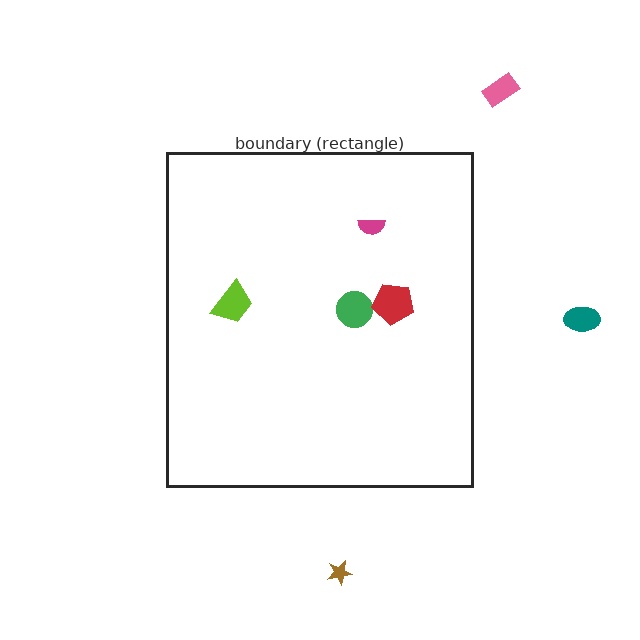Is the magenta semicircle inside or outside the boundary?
Inside.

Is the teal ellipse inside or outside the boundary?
Outside.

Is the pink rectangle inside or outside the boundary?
Outside.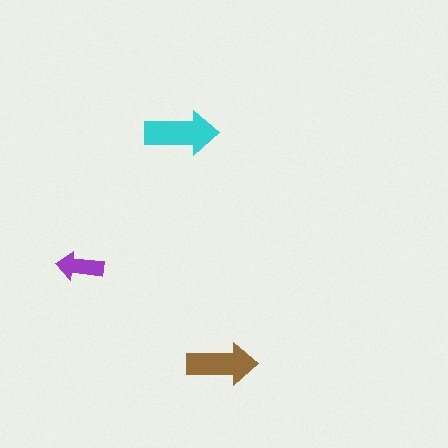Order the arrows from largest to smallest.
the cyan one, the brown one, the purple one.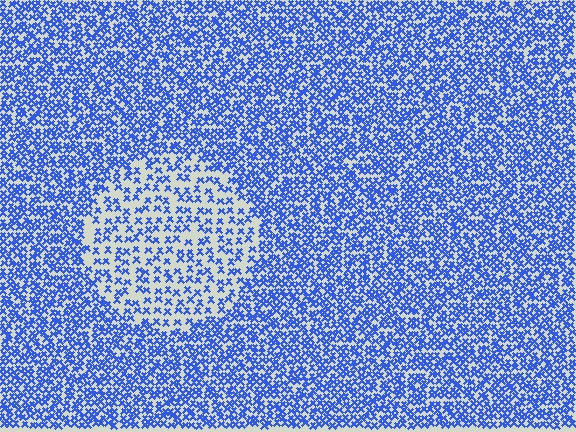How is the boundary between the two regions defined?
The boundary is defined by a change in element density (approximately 2.1x ratio). All elements are the same color, size, and shape.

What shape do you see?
I see a circle.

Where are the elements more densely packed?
The elements are more densely packed outside the circle boundary.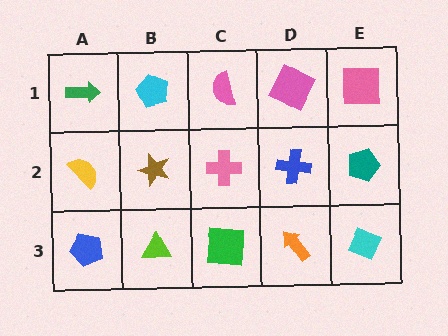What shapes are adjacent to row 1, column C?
A pink cross (row 2, column C), a cyan pentagon (row 1, column B), a pink square (row 1, column D).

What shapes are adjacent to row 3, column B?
A brown star (row 2, column B), a blue pentagon (row 3, column A), a green square (row 3, column C).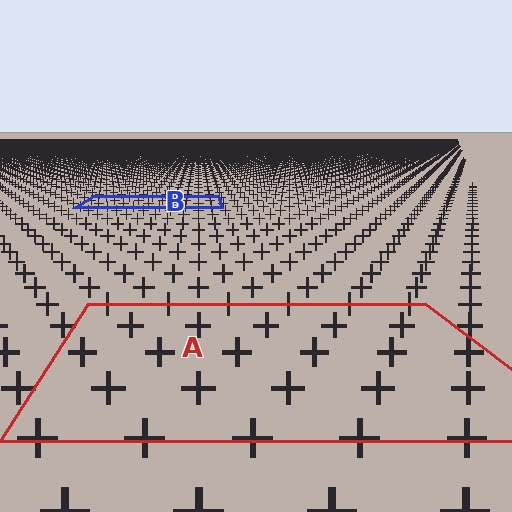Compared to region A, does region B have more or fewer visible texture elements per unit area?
Region B has more texture elements per unit area — they are packed more densely because it is farther away.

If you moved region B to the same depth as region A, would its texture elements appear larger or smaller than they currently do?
They would appear larger. At a closer depth, the same texture elements are projected at a bigger on-screen size.